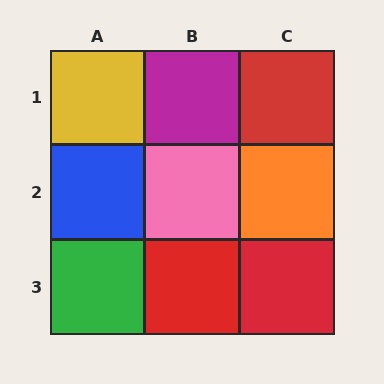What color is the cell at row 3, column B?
Red.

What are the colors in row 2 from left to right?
Blue, pink, orange.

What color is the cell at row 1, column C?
Red.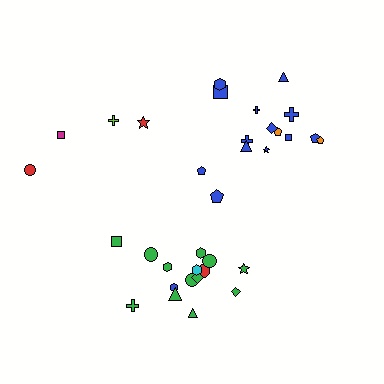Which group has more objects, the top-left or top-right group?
The top-right group.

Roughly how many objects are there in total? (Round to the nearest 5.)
Roughly 35 objects in total.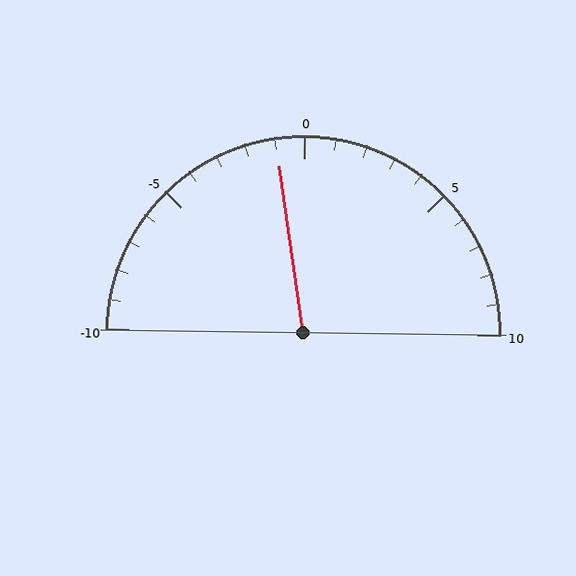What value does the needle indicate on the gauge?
The needle indicates approximately -1.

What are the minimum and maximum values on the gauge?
The gauge ranges from -10 to 10.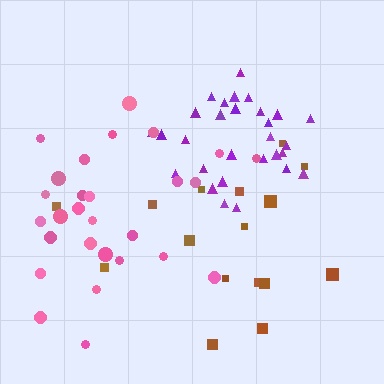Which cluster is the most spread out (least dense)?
Brown.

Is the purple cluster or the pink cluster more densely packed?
Purple.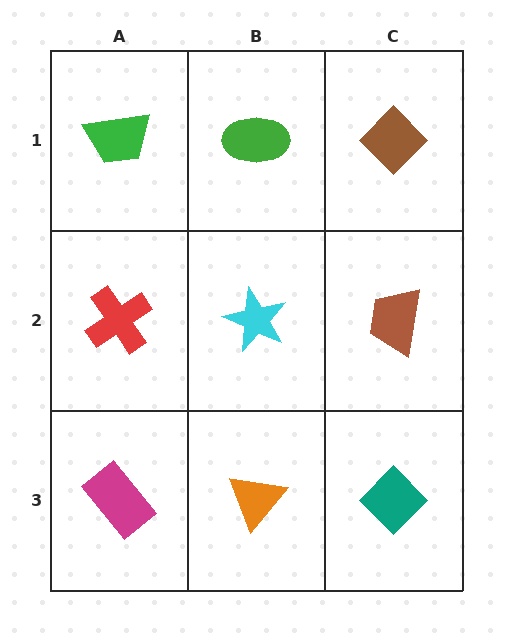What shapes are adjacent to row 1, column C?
A brown trapezoid (row 2, column C), a green ellipse (row 1, column B).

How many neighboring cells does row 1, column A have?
2.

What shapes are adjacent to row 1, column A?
A red cross (row 2, column A), a green ellipse (row 1, column B).